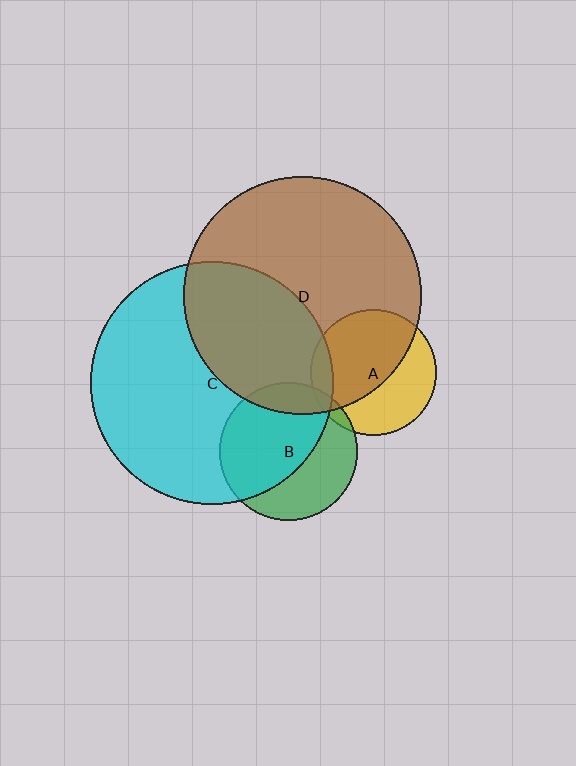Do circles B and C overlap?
Yes.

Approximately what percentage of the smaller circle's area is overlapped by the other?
Approximately 60%.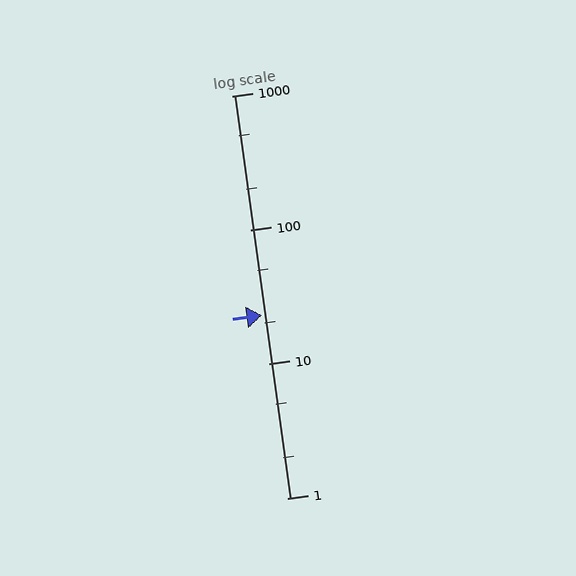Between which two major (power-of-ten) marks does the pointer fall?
The pointer is between 10 and 100.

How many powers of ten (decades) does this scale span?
The scale spans 3 decades, from 1 to 1000.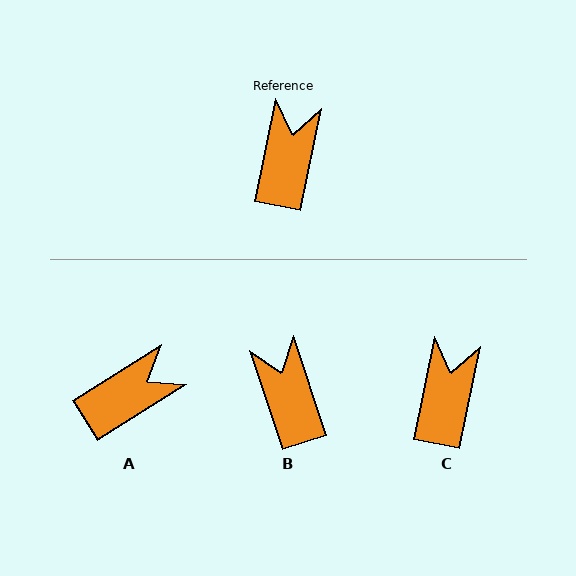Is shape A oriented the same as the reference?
No, it is off by about 46 degrees.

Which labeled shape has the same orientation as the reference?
C.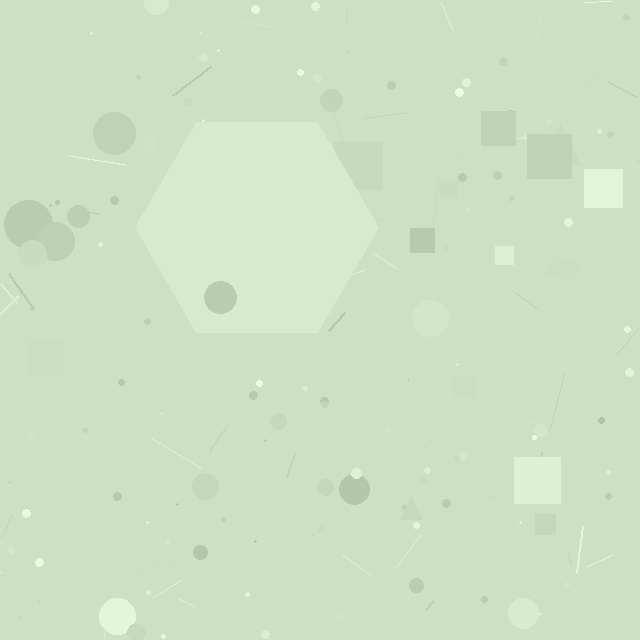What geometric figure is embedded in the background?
A hexagon is embedded in the background.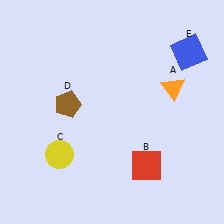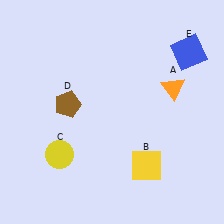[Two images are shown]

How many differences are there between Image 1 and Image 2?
There is 1 difference between the two images.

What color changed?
The square (B) changed from red in Image 1 to yellow in Image 2.